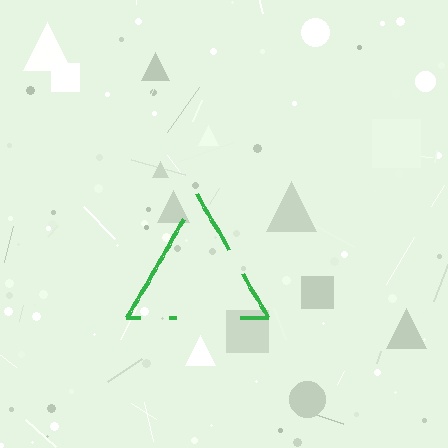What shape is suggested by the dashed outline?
The dashed outline suggests a triangle.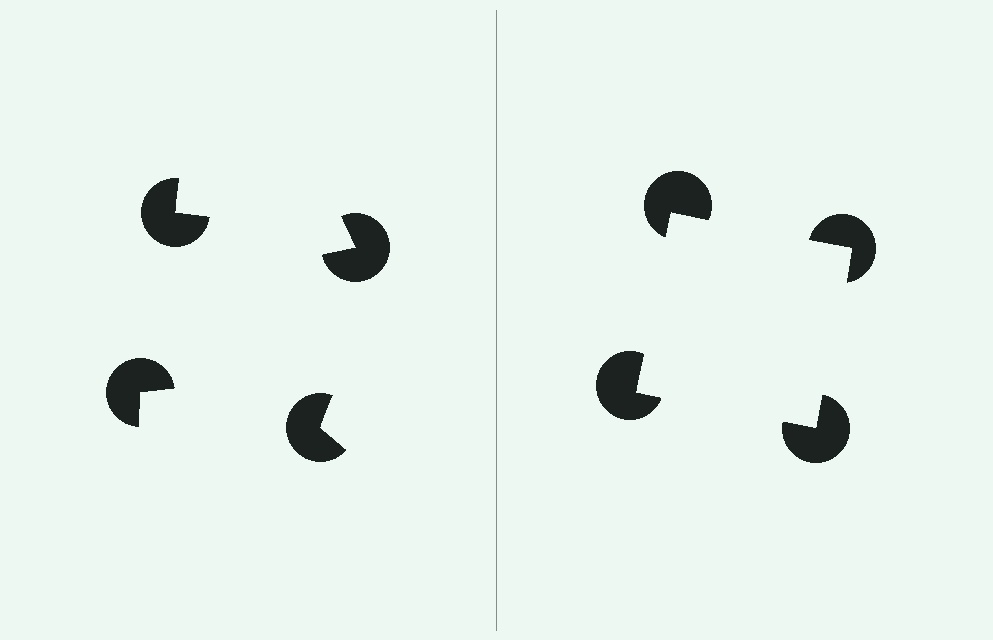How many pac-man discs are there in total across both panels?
8 — 4 on each side.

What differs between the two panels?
The pac-man discs are positioned identically on both sides; only the wedge orientations differ. On the right they align to a square; on the left they are misaligned.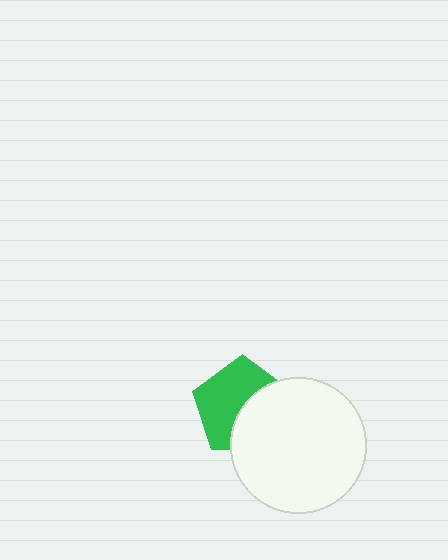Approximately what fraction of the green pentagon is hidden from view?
Roughly 43% of the green pentagon is hidden behind the white circle.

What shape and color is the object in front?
The object in front is a white circle.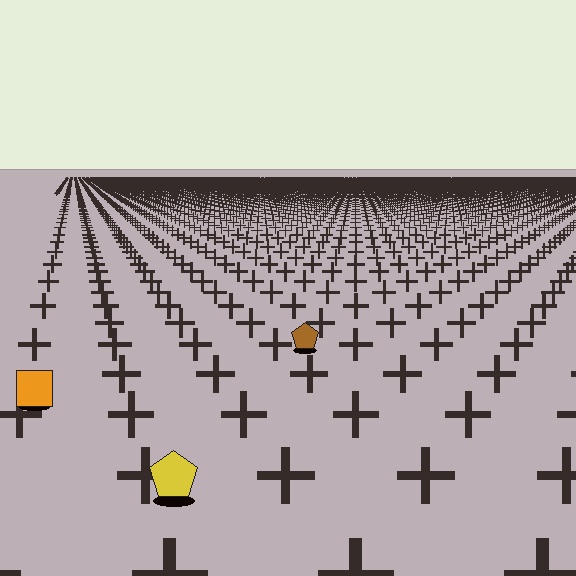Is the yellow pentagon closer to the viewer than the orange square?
Yes. The yellow pentagon is closer — you can tell from the texture gradient: the ground texture is coarser near it.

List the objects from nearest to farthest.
From nearest to farthest: the yellow pentagon, the orange square, the brown pentagon.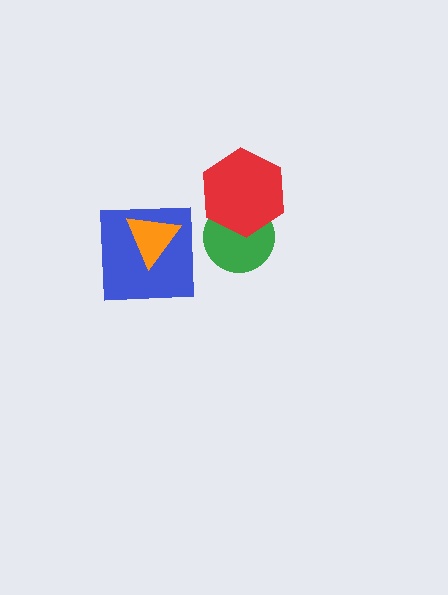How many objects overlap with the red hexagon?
1 object overlaps with the red hexagon.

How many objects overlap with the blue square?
1 object overlaps with the blue square.